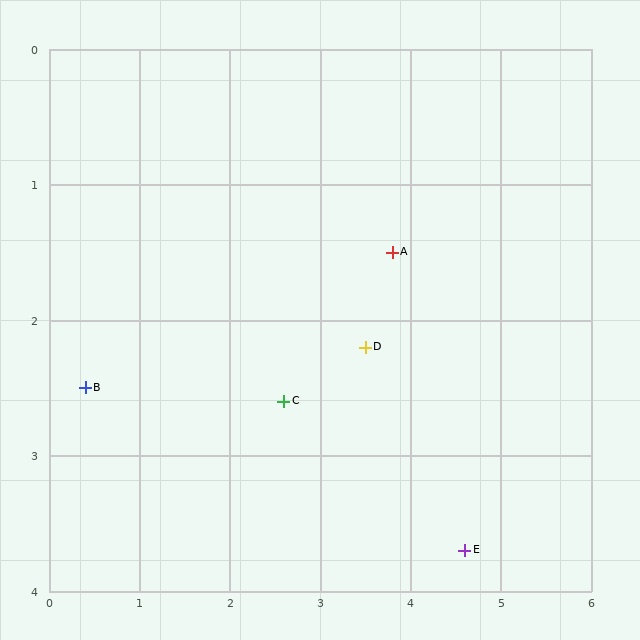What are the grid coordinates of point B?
Point B is at approximately (0.4, 2.5).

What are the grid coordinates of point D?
Point D is at approximately (3.5, 2.2).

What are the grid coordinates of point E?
Point E is at approximately (4.6, 3.7).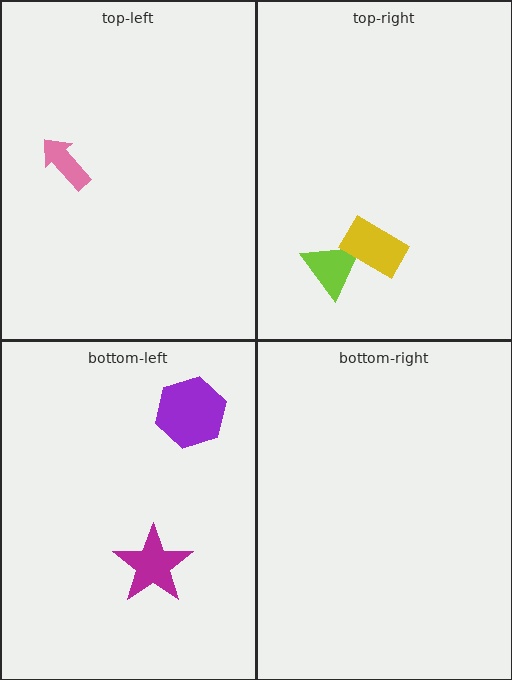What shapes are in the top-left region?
The pink arrow.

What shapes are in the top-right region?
The lime triangle, the yellow rectangle.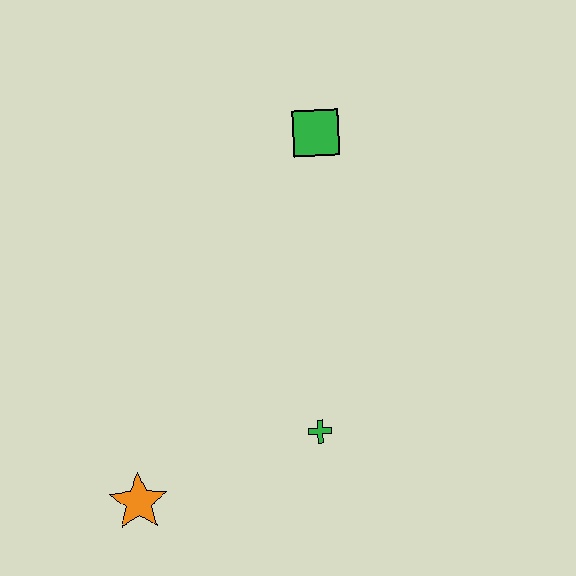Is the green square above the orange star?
Yes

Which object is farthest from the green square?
The orange star is farthest from the green square.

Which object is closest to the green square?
The green cross is closest to the green square.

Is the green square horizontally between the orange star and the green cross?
No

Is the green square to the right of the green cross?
Yes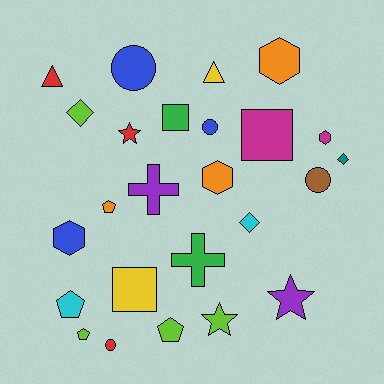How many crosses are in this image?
There are 2 crosses.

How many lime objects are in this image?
There are 4 lime objects.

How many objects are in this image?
There are 25 objects.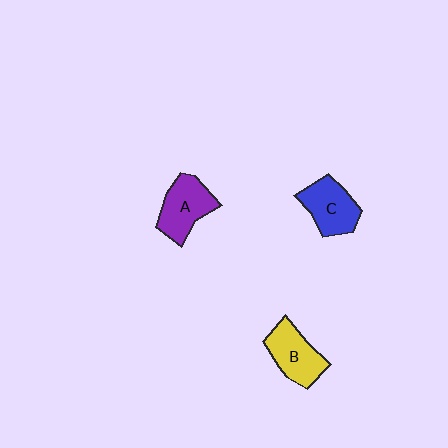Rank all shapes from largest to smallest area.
From largest to smallest: A (purple), B (yellow), C (blue).